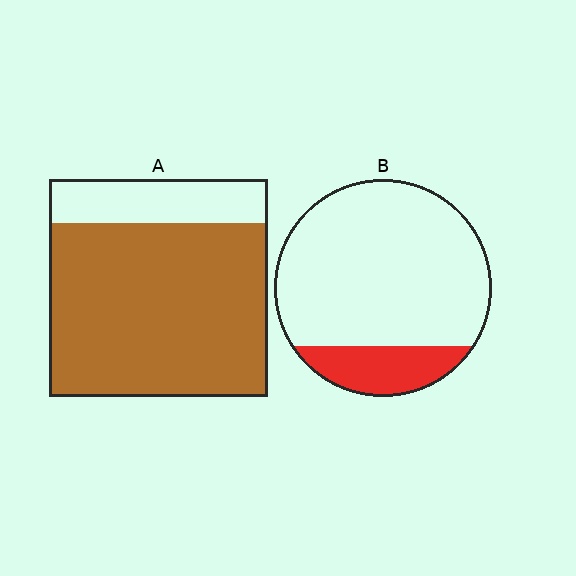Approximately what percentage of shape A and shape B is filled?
A is approximately 80% and B is approximately 20%.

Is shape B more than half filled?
No.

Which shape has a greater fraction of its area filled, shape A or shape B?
Shape A.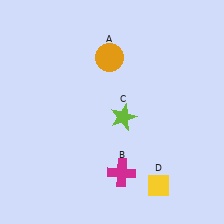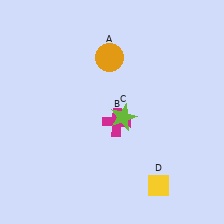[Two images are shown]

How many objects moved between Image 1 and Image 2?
1 object moved between the two images.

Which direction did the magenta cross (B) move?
The magenta cross (B) moved up.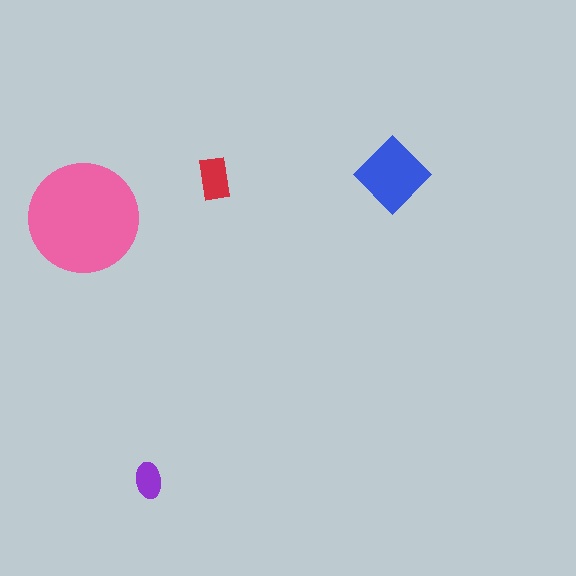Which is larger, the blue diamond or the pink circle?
The pink circle.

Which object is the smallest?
The purple ellipse.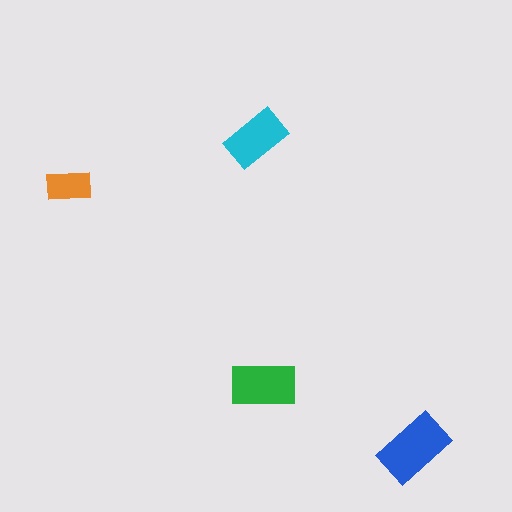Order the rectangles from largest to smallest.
the blue one, the green one, the cyan one, the orange one.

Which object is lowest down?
The blue rectangle is bottommost.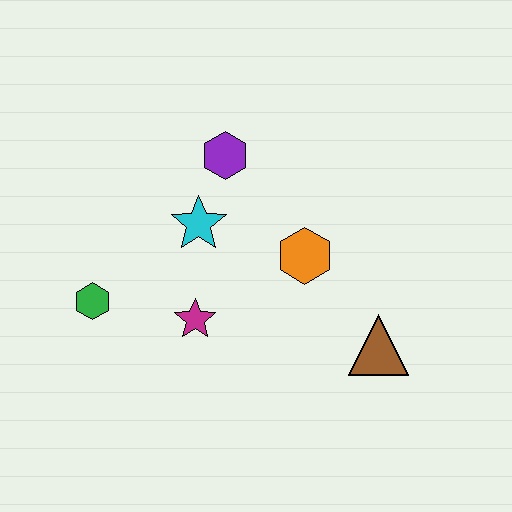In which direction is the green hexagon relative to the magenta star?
The green hexagon is to the left of the magenta star.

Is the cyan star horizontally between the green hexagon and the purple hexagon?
Yes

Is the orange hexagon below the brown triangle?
No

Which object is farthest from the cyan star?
The brown triangle is farthest from the cyan star.